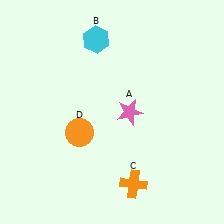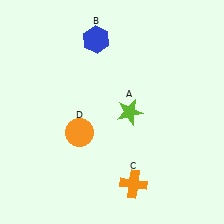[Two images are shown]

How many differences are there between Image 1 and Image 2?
There are 2 differences between the two images.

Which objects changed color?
A changed from pink to lime. B changed from cyan to blue.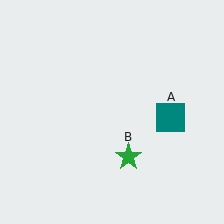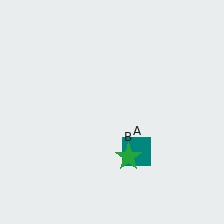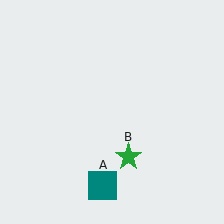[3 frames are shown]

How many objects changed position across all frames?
1 object changed position: teal square (object A).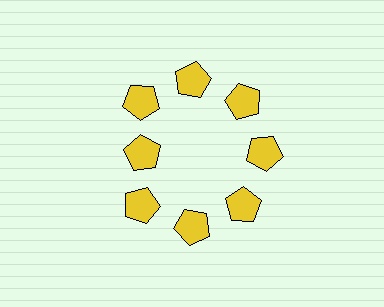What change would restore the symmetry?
The symmetry would be restored by moving it outward, back onto the ring so that all 8 pentagons sit at equal angles and equal distance from the center.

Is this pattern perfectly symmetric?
No. The 8 yellow pentagons are arranged in a ring, but one element near the 9 o'clock position is pulled inward toward the center, breaking the 8-fold rotational symmetry.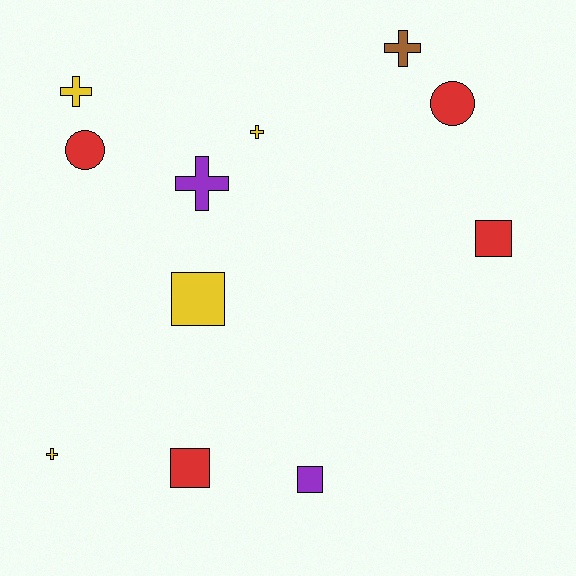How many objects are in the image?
There are 11 objects.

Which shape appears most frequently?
Cross, with 5 objects.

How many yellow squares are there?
There is 1 yellow square.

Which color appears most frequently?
Yellow, with 4 objects.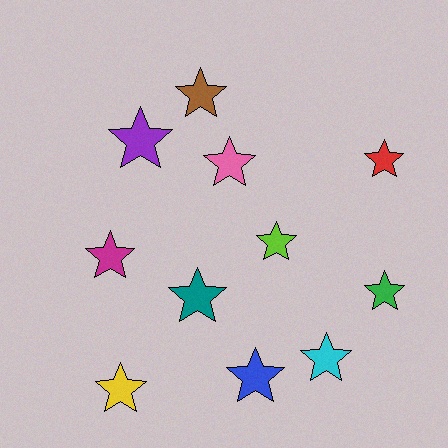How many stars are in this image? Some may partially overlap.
There are 11 stars.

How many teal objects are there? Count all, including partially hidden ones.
There is 1 teal object.